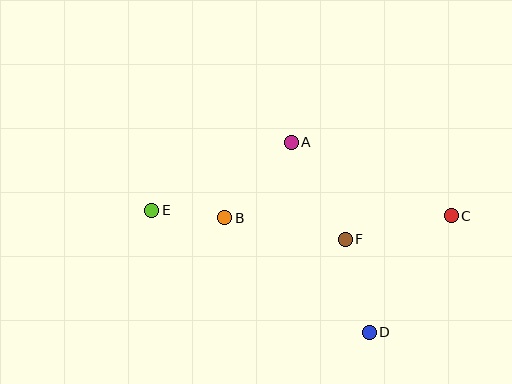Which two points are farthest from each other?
Points C and E are farthest from each other.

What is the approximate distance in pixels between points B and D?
The distance between B and D is approximately 185 pixels.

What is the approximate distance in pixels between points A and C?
The distance between A and C is approximately 176 pixels.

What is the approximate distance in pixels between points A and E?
The distance between A and E is approximately 155 pixels.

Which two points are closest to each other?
Points B and E are closest to each other.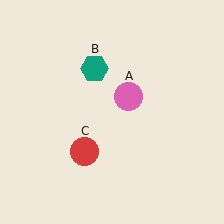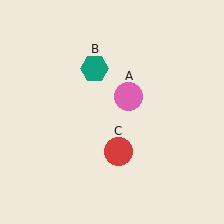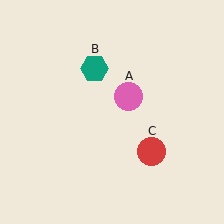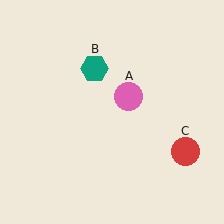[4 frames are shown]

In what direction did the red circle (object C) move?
The red circle (object C) moved right.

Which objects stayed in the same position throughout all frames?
Pink circle (object A) and teal hexagon (object B) remained stationary.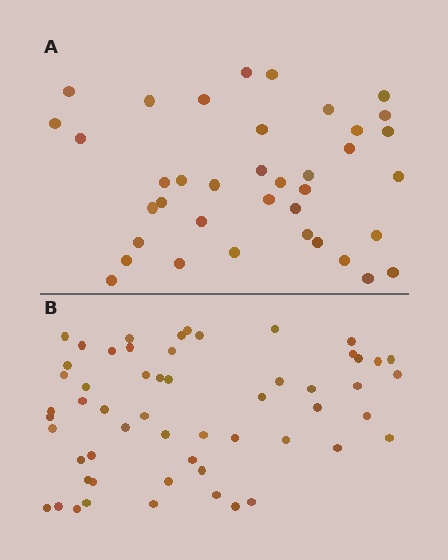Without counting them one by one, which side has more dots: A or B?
Region B (the bottom region) has more dots.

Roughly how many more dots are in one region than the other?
Region B has approximately 20 more dots than region A.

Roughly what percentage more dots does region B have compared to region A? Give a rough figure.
About 45% more.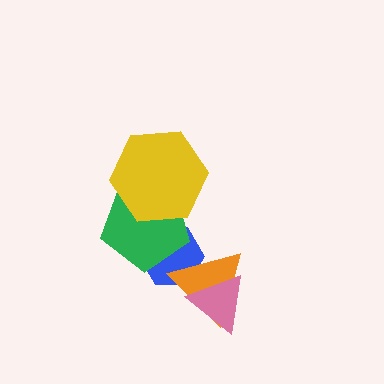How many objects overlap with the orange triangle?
2 objects overlap with the orange triangle.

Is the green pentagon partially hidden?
Yes, it is partially covered by another shape.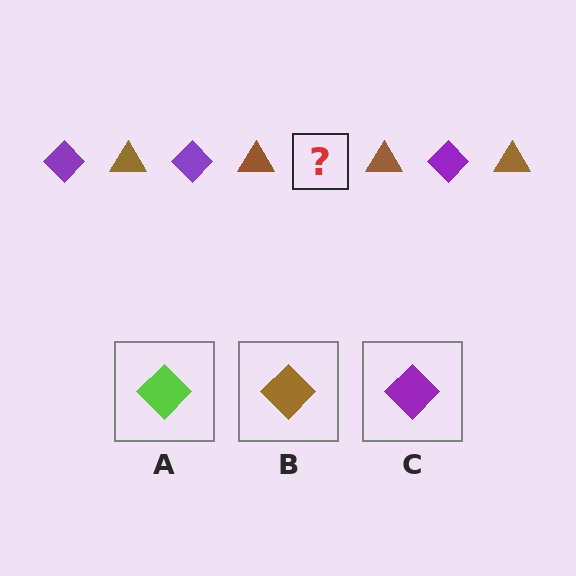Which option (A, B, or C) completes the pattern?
C.